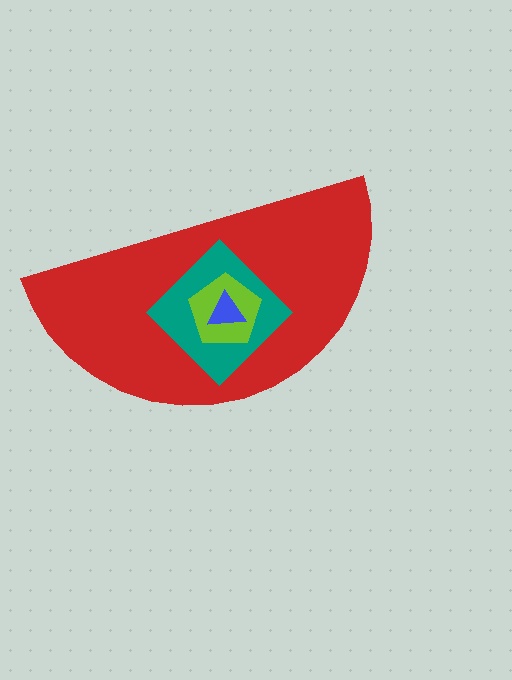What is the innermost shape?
The blue triangle.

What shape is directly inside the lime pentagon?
The blue triangle.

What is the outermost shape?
The red semicircle.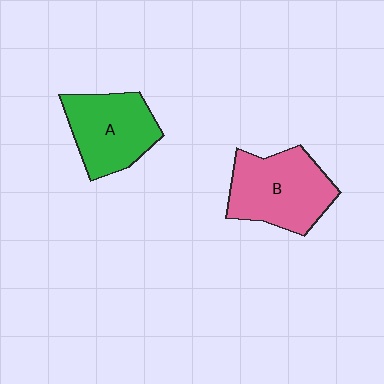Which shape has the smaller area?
Shape A (green).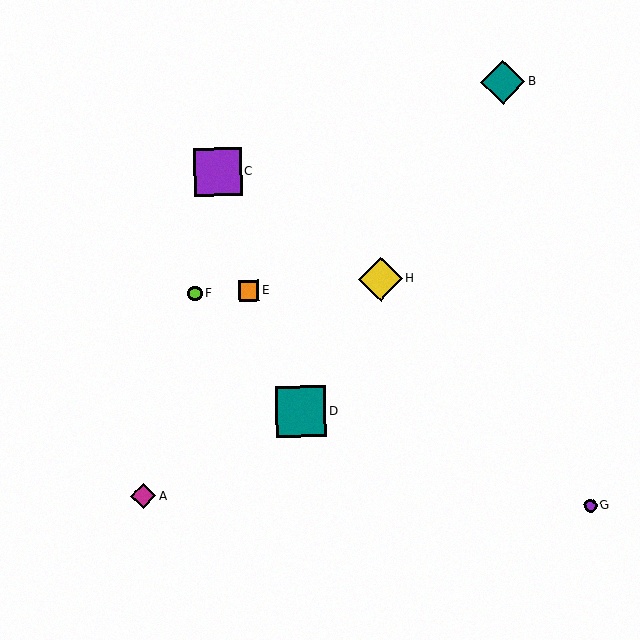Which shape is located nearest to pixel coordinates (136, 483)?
The magenta diamond (labeled A) at (143, 496) is nearest to that location.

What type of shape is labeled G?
Shape G is a purple circle.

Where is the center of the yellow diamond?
The center of the yellow diamond is at (380, 279).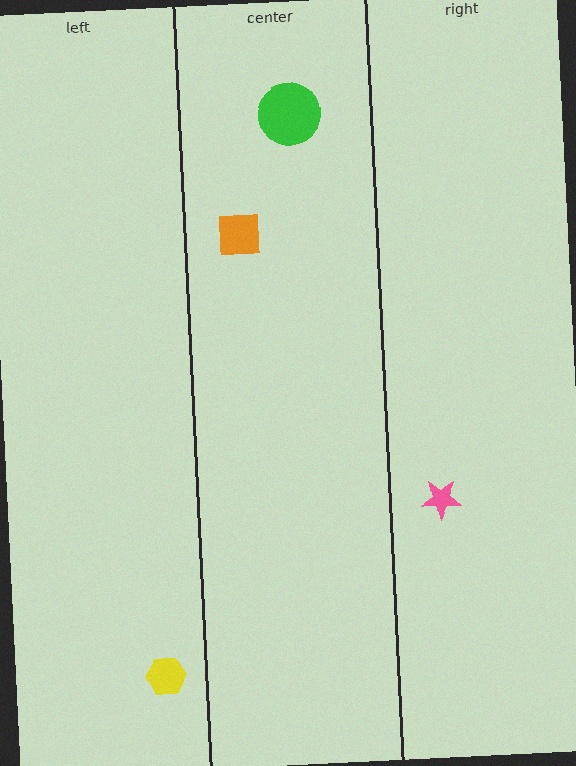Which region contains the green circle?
The center region.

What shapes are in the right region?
The pink star.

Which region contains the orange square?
The center region.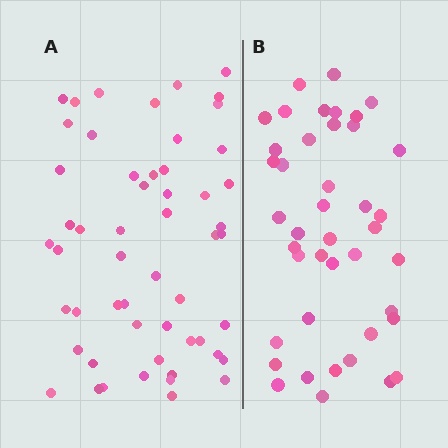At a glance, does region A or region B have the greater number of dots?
Region A (the left region) has more dots.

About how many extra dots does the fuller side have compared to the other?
Region A has roughly 12 or so more dots than region B.